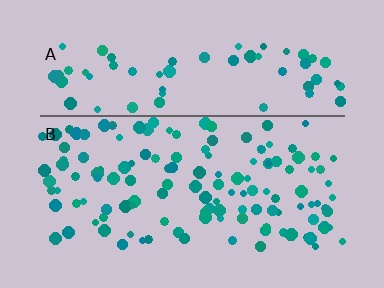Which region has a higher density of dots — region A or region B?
B (the bottom).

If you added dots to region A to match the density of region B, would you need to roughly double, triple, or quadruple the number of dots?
Approximately double.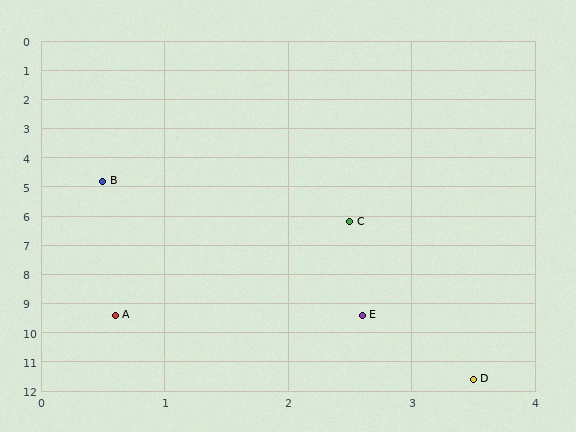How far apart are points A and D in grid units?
Points A and D are about 3.6 grid units apart.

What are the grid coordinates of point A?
Point A is at approximately (0.6, 9.4).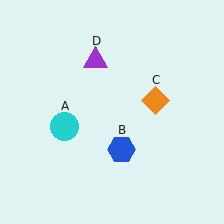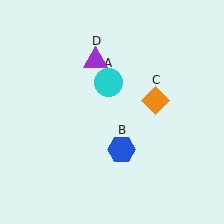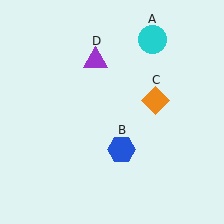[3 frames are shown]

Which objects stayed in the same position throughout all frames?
Blue hexagon (object B) and orange diamond (object C) and purple triangle (object D) remained stationary.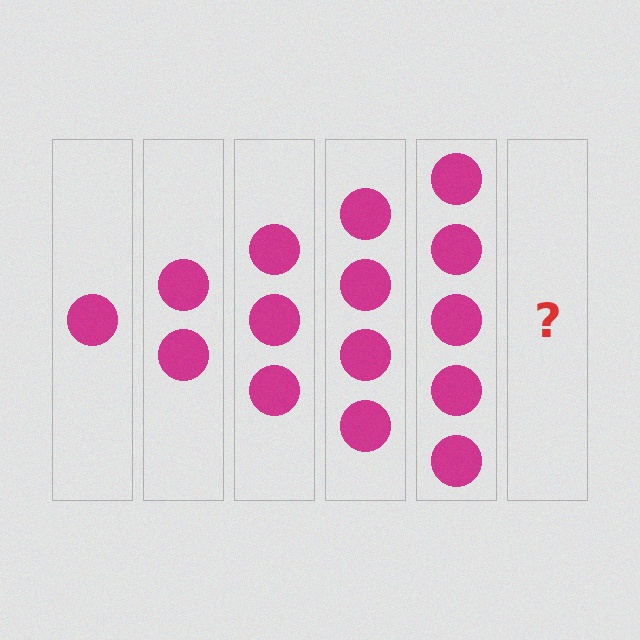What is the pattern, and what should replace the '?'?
The pattern is that each step adds one more circle. The '?' should be 6 circles.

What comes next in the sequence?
The next element should be 6 circles.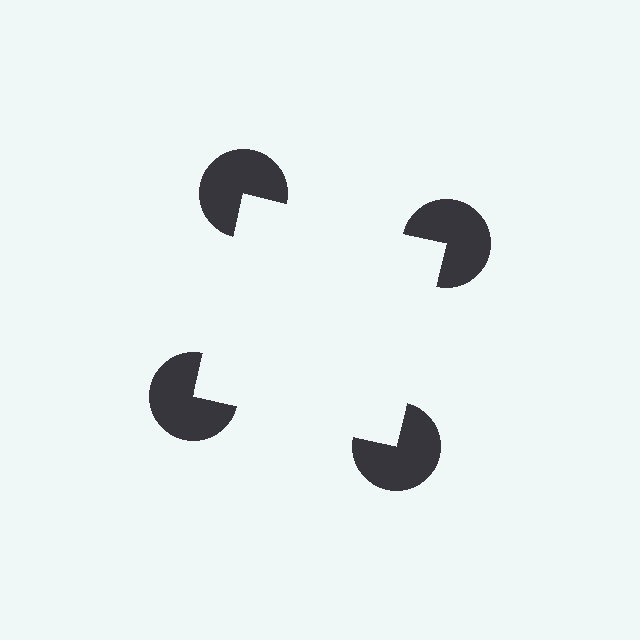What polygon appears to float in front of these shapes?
An illusory square — its edges are inferred from the aligned wedge cuts in the pac-man discs, not physically drawn.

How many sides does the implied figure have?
4 sides.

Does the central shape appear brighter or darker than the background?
It typically appears slightly brighter than the background, even though no actual brightness change is drawn.